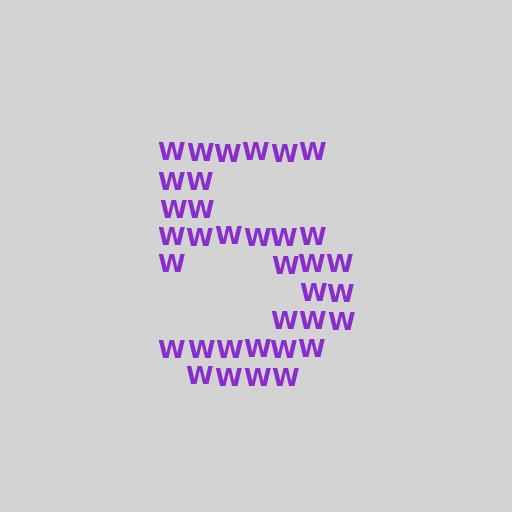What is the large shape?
The large shape is the digit 5.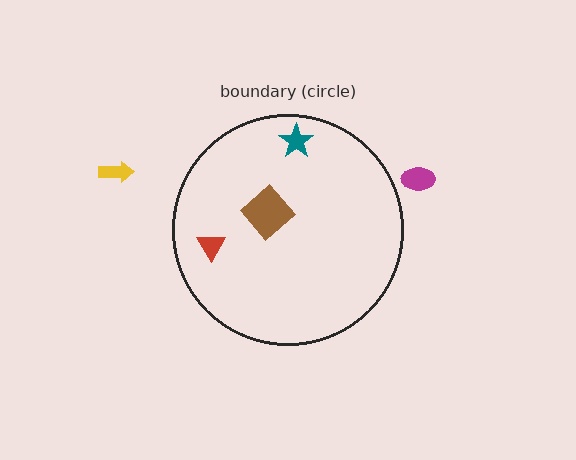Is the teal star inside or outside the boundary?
Inside.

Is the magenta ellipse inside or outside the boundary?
Outside.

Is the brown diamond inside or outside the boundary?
Inside.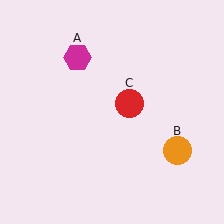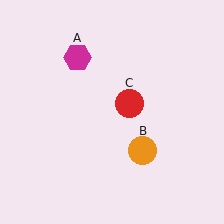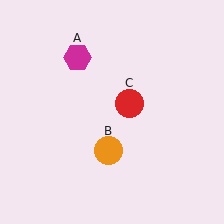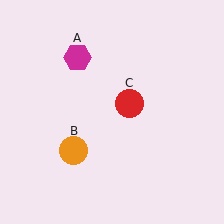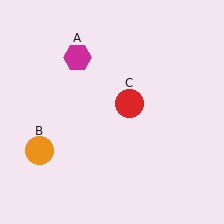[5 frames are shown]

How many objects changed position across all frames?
1 object changed position: orange circle (object B).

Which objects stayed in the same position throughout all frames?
Magenta hexagon (object A) and red circle (object C) remained stationary.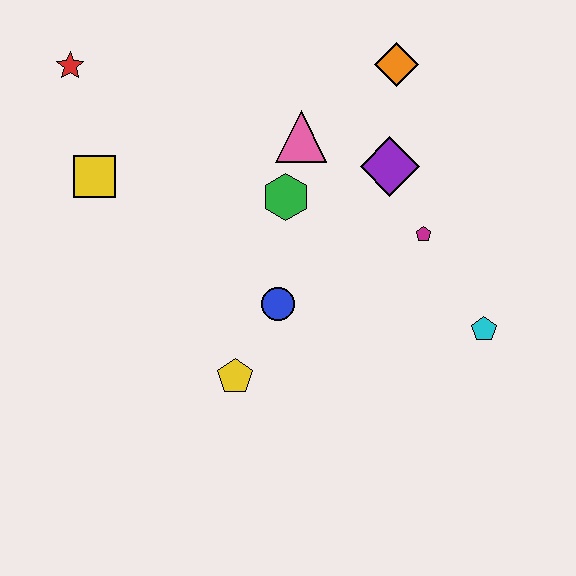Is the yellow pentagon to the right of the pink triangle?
No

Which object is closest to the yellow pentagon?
The blue circle is closest to the yellow pentagon.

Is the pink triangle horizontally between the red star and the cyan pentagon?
Yes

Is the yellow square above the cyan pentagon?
Yes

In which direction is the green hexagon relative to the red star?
The green hexagon is to the right of the red star.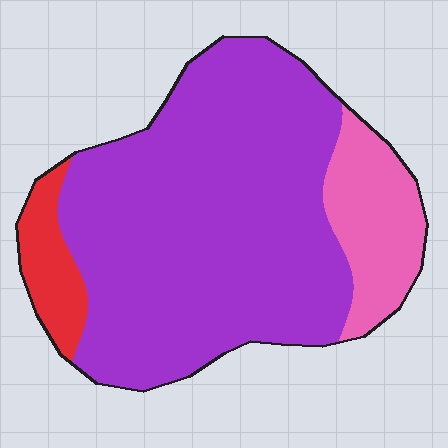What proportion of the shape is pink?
Pink covers about 15% of the shape.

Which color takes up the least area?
Red, at roughly 10%.